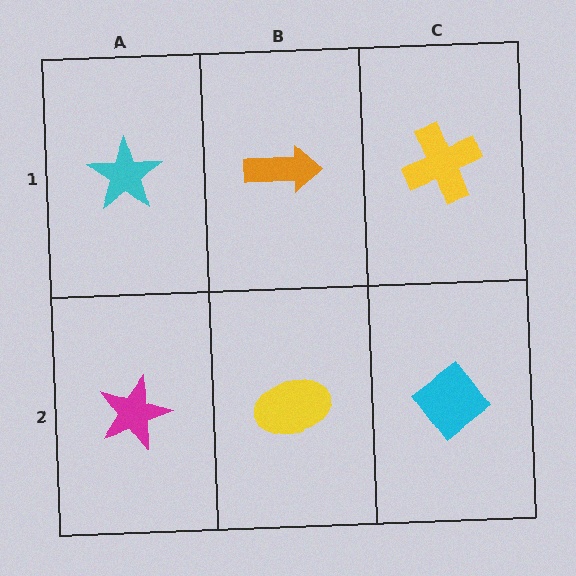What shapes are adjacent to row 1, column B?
A yellow ellipse (row 2, column B), a cyan star (row 1, column A), a yellow cross (row 1, column C).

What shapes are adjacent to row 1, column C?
A cyan diamond (row 2, column C), an orange arrow (row 1, column B).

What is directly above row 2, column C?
A yellow cross.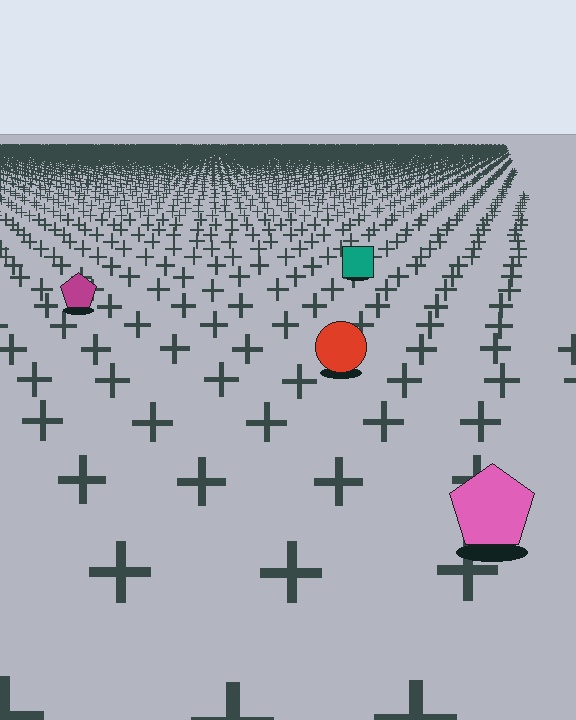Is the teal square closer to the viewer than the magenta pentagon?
No. The magenta pentagon is closer — you can tell from the texture gradient: the ground texture is coarser near it.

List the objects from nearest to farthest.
From nearest to farthest: the pink pentagon, the red circle, the magenta pentagon, the teal square.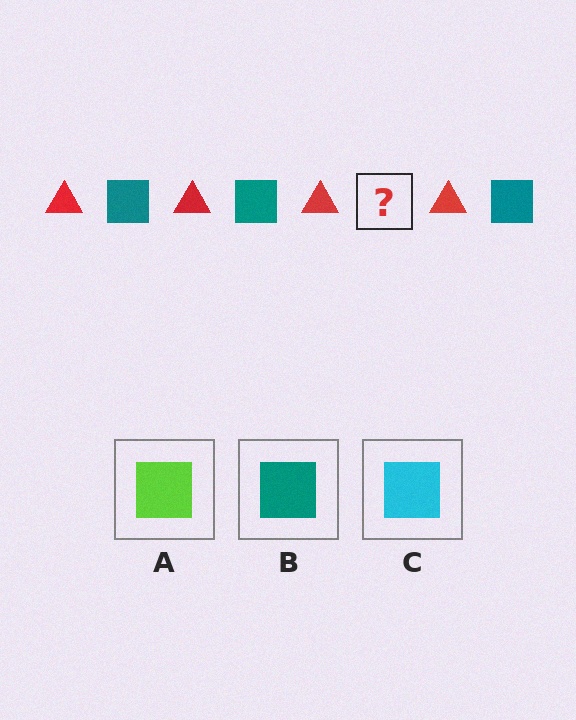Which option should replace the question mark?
Option B.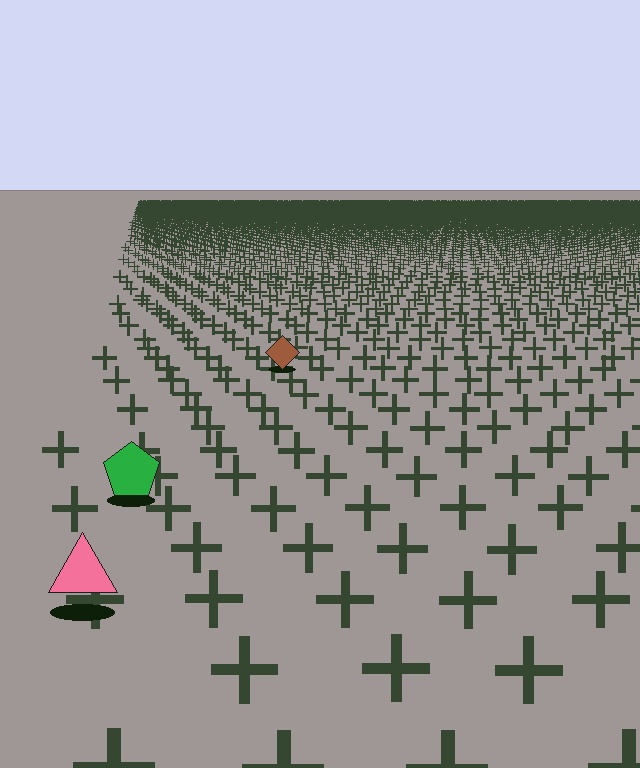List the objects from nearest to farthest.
From nearest to farthest: the pink triangle, the green pentagon, the brown diamond.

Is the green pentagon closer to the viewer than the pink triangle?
No. The pink triangle is closer — you can tell from the texture gradient: the ground texture is coarser near it.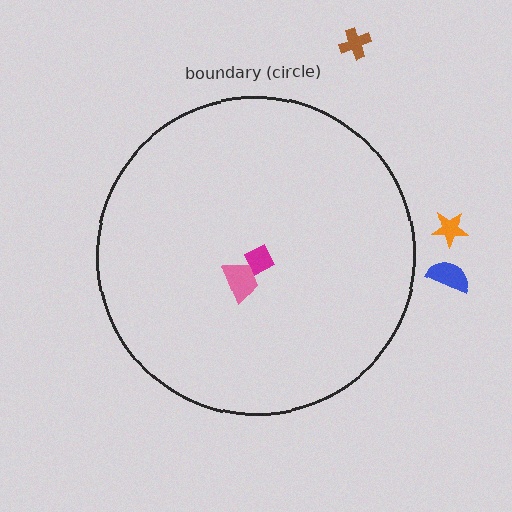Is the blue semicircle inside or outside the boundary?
Outside.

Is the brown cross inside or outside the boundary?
Outside.